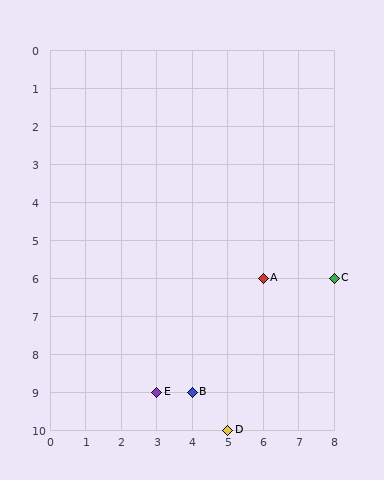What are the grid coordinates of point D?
Point D is at grid coordinates (5, 10).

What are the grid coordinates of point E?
Point E is at grid coordinates (3, 9).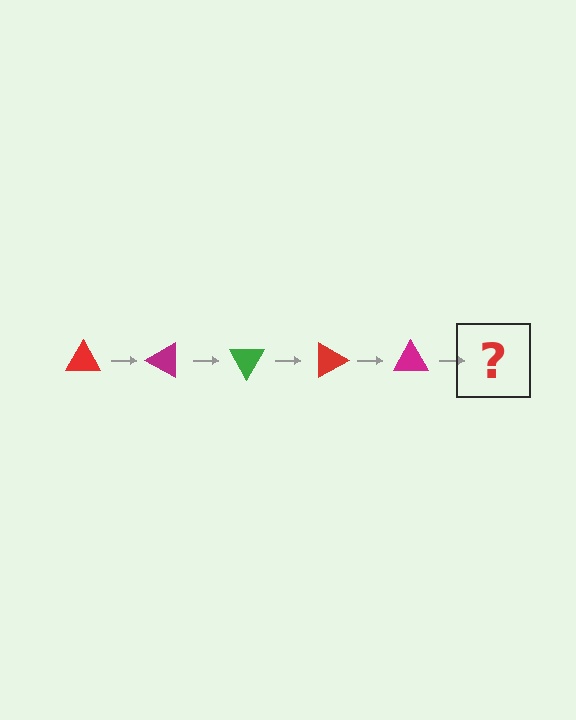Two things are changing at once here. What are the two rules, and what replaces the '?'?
The two rules are that it rotates 30 degrees each step and the color cycles through red, magenta, and green. The '?' should be a green triangle, rotated 150 degrees from the start.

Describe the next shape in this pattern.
It should be a green triangle, rotated 150 degrees from the start.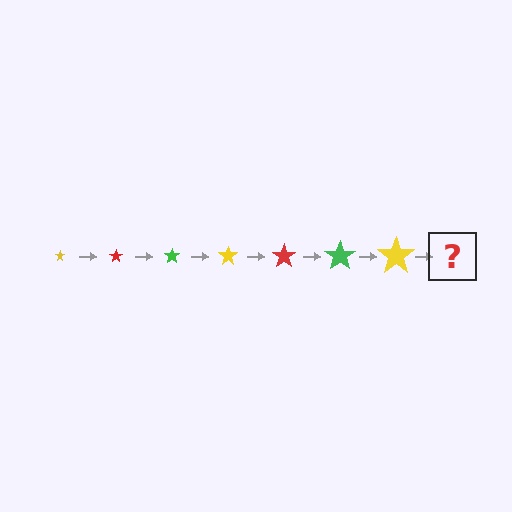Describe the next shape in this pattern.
It should be a red star, larger than the previous one.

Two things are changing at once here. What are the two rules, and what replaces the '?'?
The two rules are that the star grows larger each step and the color cycles through yellow, red, and green. The '?' should be a red star, larger than the previous one.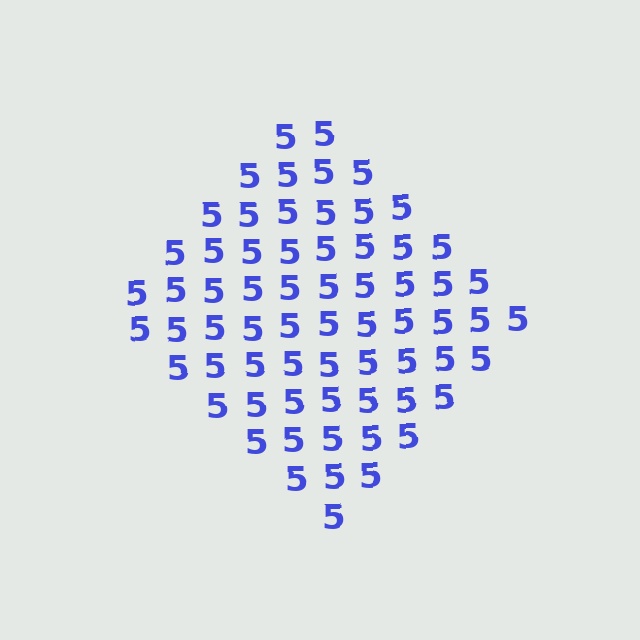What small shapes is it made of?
It is made of small digit 5's.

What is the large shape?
The large shape is a diamond.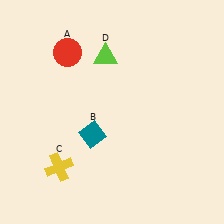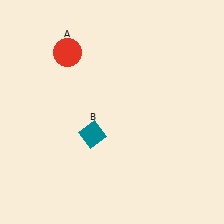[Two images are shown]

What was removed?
The lime triangle (D), the yellow cross (C) were removed in Image 2.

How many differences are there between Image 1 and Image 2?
There are 2 differences between the two images.